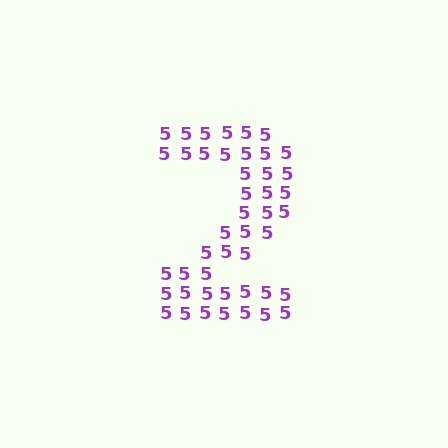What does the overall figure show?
The overall figure shows the digit 2.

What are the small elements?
The small elements are digit 5's.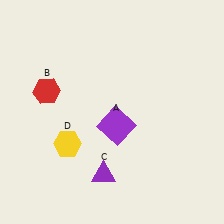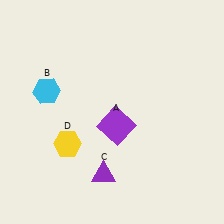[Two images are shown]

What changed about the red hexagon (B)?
In Image 1, B is red. In Image 2, it changed to cyan.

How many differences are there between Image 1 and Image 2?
There is 1 difference between the two images.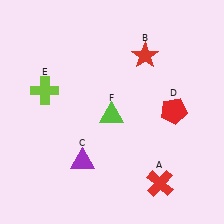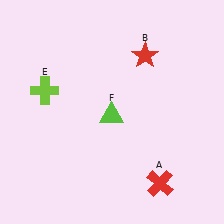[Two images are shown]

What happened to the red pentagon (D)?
The red pentagon (D) was removed in Image 2. It was in the top-right area of Image 1.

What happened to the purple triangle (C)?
The purple triangle (C) was removed in Image 2. It was in the bottom-left area of Image 1.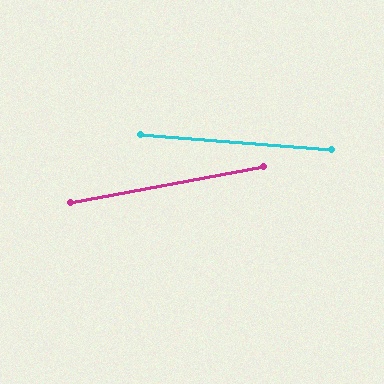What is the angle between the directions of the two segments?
Approximately 15 degrees.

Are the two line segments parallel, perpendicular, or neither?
Neither parallel nor perpendicular — they differ by about 15°.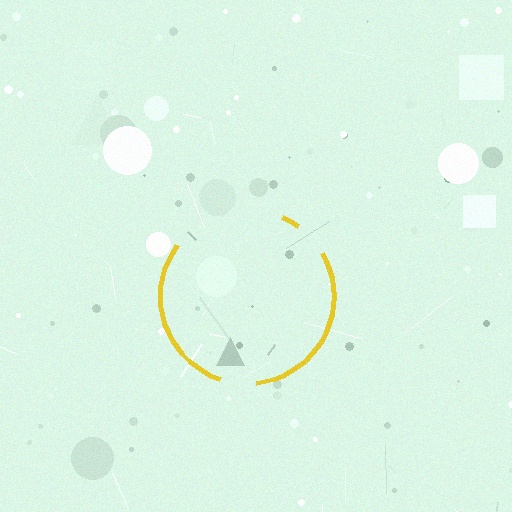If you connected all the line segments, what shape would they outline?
They would outline a circle.